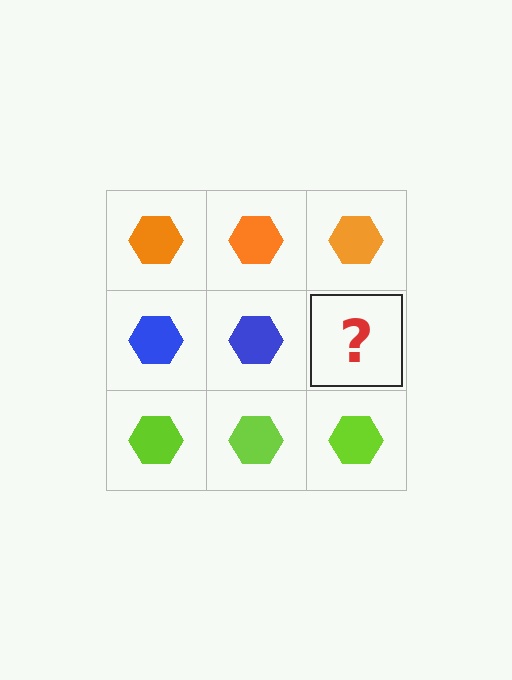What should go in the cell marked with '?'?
The missing cell should contain a blue hexagon.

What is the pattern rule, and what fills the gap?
The rule is that each row has a consistent color. The gap should be filled with a blue hexagon.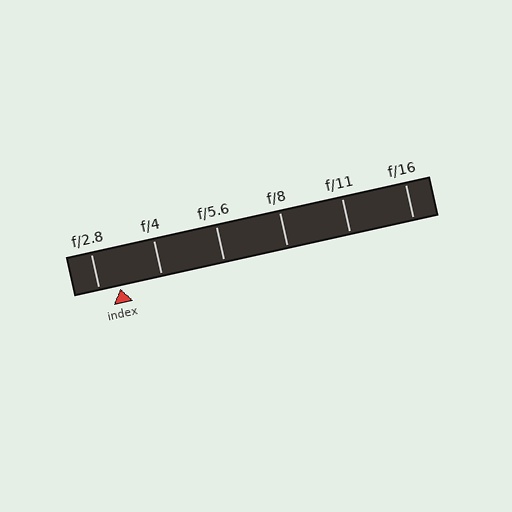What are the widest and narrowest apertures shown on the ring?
The widest aperture shown is f/2.8 and the narrowest is f/16.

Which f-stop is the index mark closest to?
The index mark is closest to f/2.8.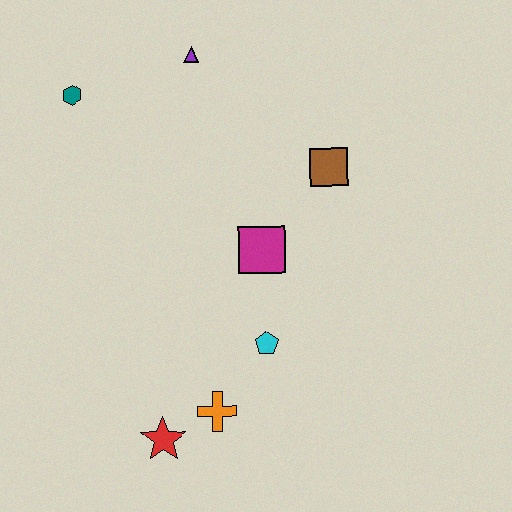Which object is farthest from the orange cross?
The purple triangle is farthest from the orange cross.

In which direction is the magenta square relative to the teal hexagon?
The magenta square is to the right of the teal hexagon.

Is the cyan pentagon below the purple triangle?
Yes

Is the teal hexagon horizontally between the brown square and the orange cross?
No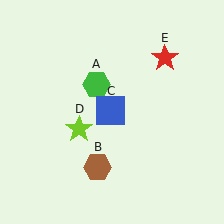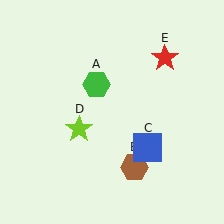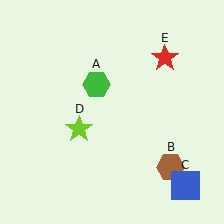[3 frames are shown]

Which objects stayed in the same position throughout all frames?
Green hexagon (object A) and lime star (object D) and red star (object E) remained stationary.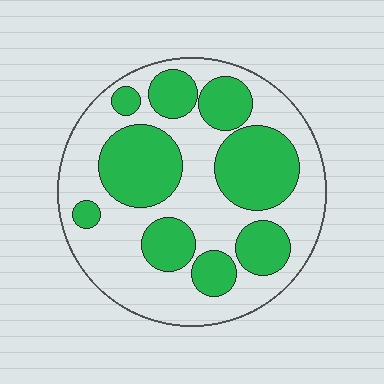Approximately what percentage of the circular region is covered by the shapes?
Approximately 40%.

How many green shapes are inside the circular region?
9.